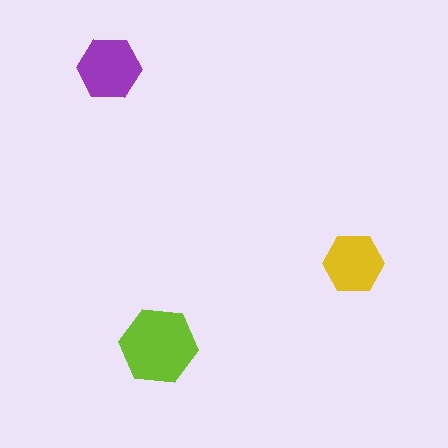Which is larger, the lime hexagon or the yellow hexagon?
The lime one.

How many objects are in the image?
There are 3 objects in the image.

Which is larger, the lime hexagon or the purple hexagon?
The lime one.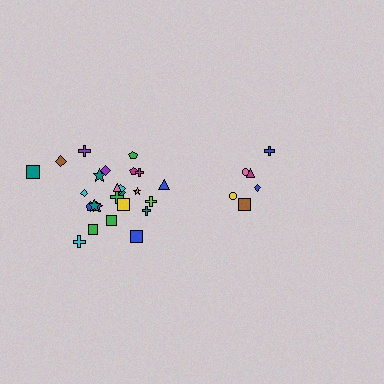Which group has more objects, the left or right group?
The left group.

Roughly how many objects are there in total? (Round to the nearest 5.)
Roughly 30 objects in total.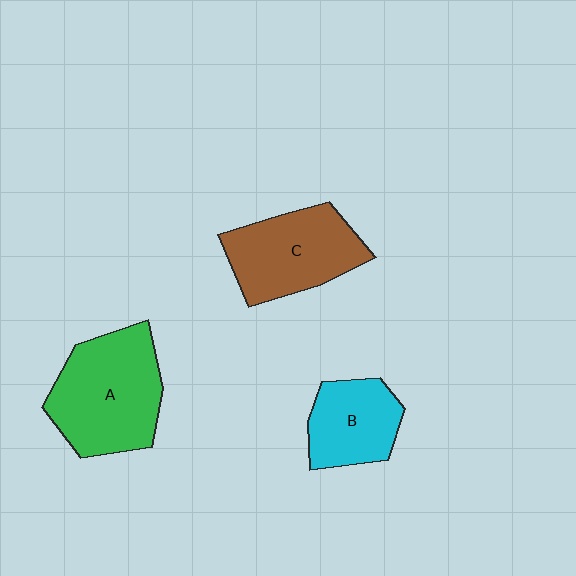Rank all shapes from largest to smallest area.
From largest to smallest: A (green), C (brown), B (cyan).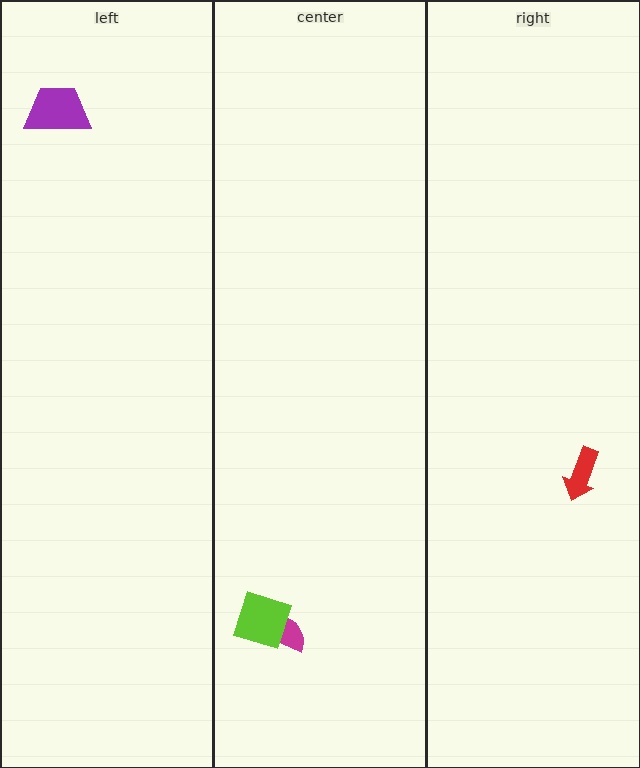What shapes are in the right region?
The red arrow.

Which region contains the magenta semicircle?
The center region.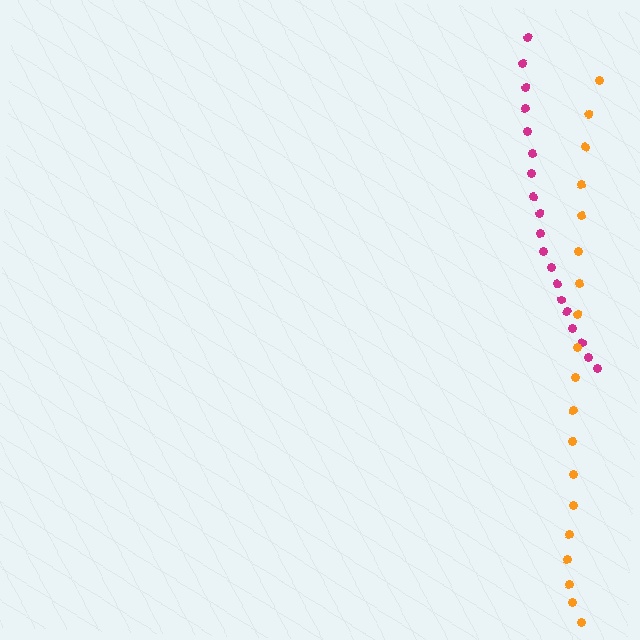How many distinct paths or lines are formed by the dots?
There are 2 distinct paths.